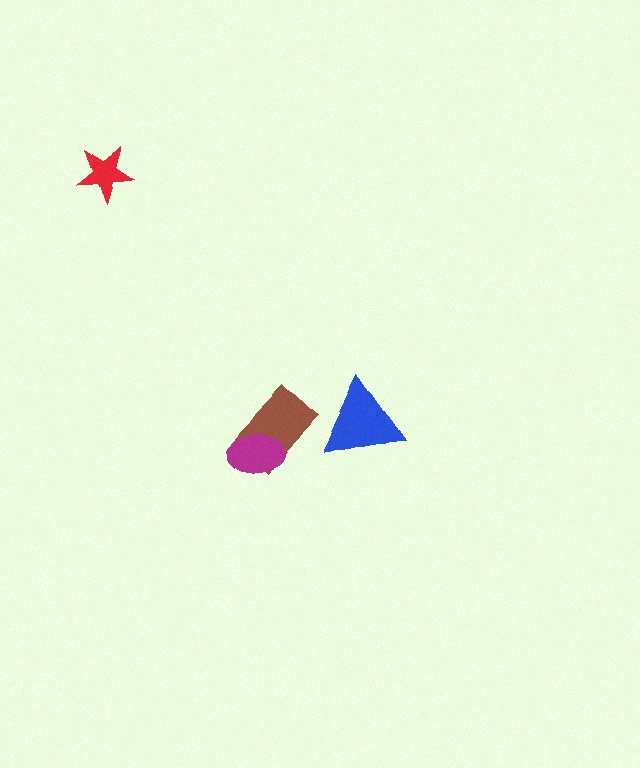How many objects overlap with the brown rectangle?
1 object overlaps with the brown rectangle.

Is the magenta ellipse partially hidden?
No, no other shape covers it.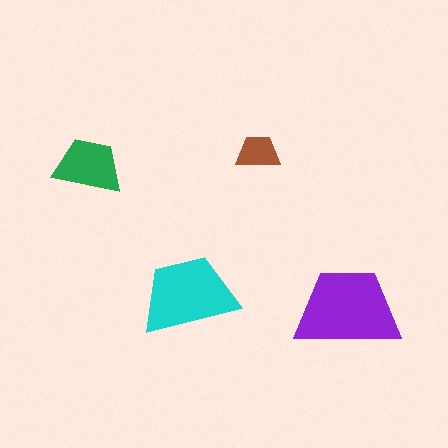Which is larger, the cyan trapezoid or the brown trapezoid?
The cyan one.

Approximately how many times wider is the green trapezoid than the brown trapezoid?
About 1.5 times wider.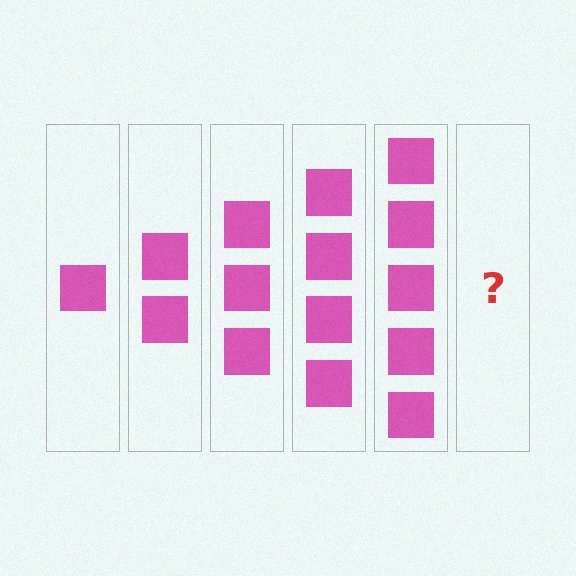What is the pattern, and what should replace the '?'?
The pattern is that each step adds one more square. The '?' should be 6 squares.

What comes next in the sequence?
The next element should be 6 squares.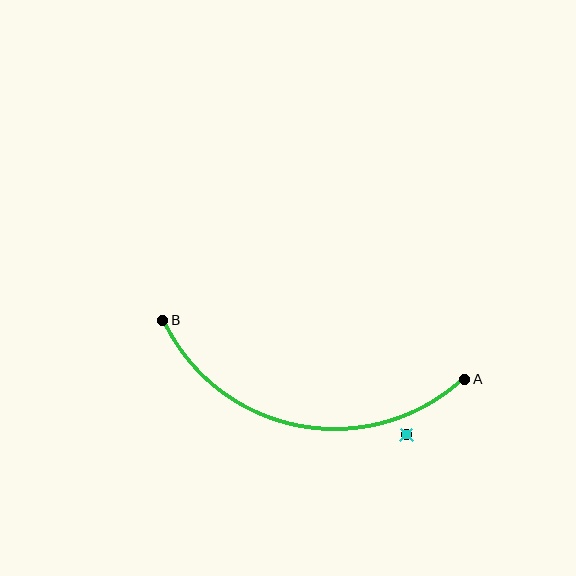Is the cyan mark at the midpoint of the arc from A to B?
No — the cyan mark does not lie on the arc at all. It sits slightly outside the curve.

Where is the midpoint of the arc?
The arc midpoint is the point on the curve farthest from the straight line joining A and B. It sits below that line.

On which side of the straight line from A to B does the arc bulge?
The arc bulges below the straight line connecting A and B.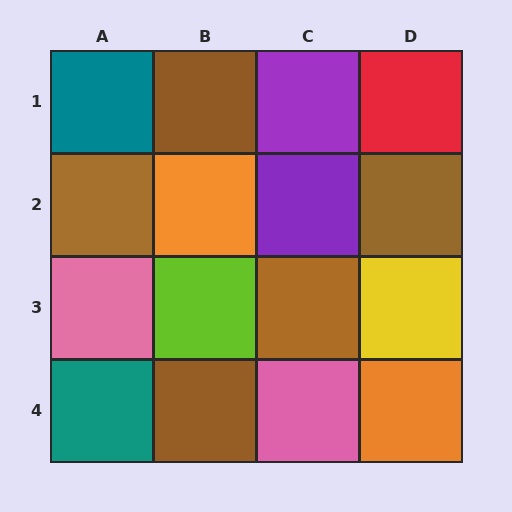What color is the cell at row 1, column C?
Purple.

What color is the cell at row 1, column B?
Brown.